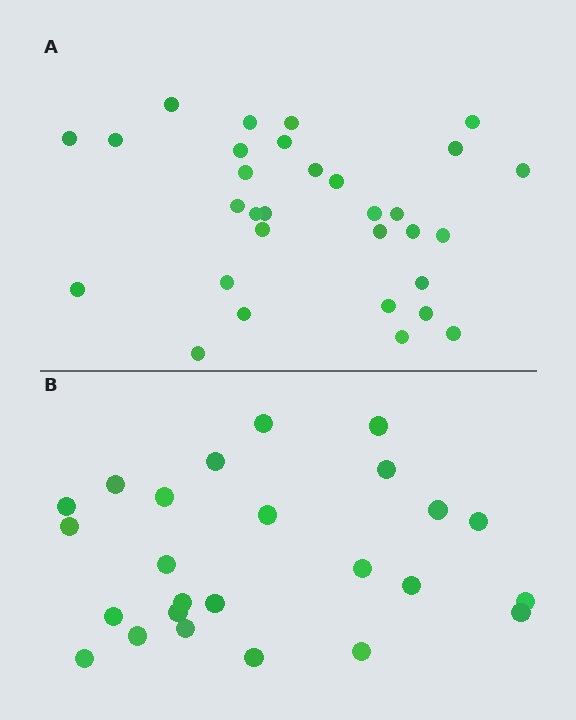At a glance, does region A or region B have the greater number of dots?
Region A (the top region) has more dots.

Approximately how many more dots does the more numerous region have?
Region A has about 6 more dots than region B.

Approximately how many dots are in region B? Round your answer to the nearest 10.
About 20 dots. (The exact count is 25, which rounds to 20.)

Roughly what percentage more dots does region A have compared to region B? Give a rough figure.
About 25% more.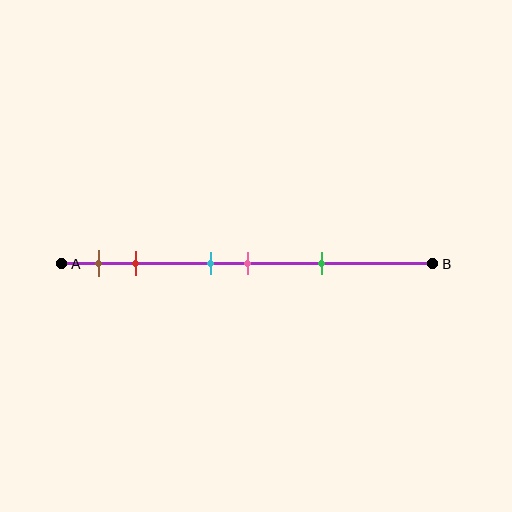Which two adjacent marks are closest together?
The cyan and pink marks are the closest adjacent pair.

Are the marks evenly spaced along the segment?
No, the marks are not evenly spaced.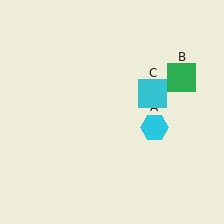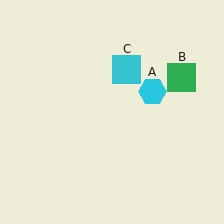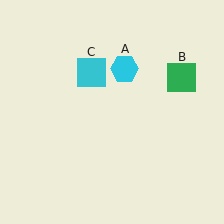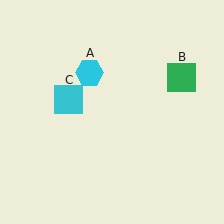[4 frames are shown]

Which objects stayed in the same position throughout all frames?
Green square (object B) remained stationary.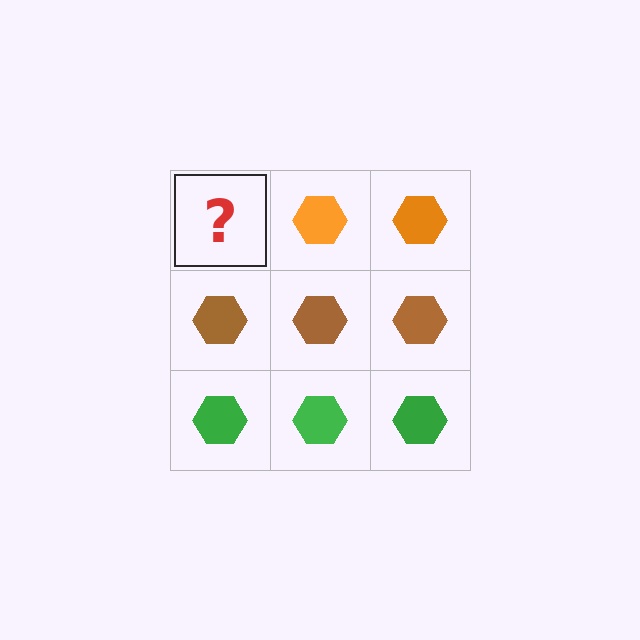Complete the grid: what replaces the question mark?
The question mark should be replaced with an orange hexagon.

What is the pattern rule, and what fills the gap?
The rule is that each row has a consistent color. The gap should be filled with an orange hexagon.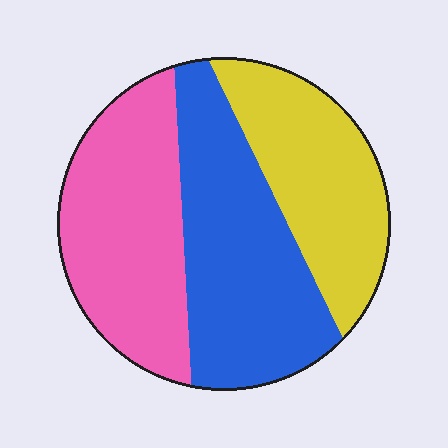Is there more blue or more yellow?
Blue.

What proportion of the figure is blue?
Blue takes up between a third and a half of the figure.